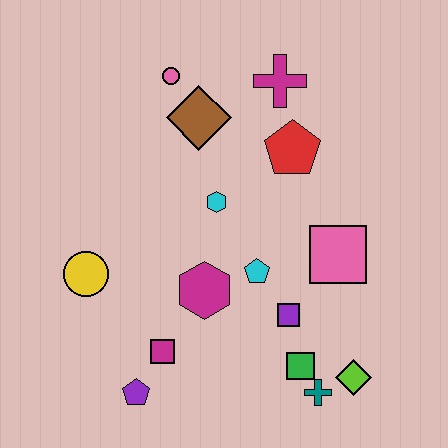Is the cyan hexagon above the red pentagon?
No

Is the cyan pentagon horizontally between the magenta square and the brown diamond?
No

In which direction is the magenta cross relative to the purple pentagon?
The magenta cross is above the purple pentagon.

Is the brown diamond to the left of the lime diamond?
Yes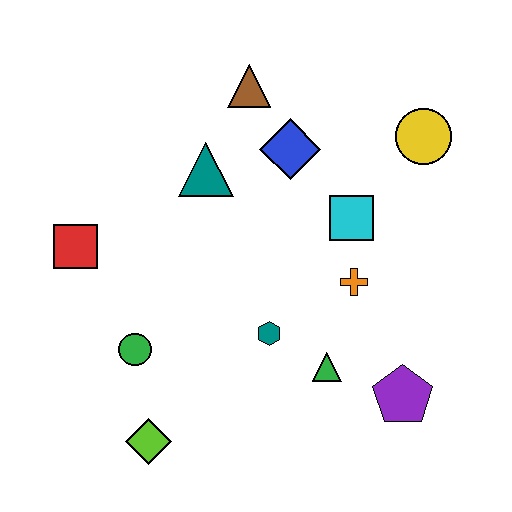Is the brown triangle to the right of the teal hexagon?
No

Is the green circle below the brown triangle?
Yes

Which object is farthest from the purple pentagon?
The red square is farthest from the purple pentagon.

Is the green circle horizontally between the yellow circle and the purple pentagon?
No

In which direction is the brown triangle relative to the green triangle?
The brown triangle is above the green triangle.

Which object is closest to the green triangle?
The teal hexagon is closest to the green triangle.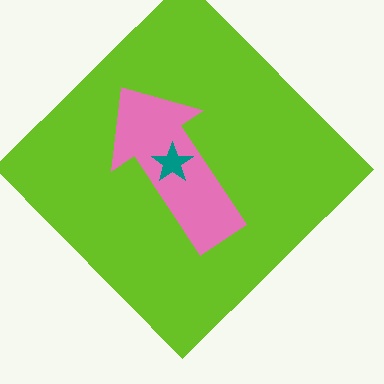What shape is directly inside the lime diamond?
The pink arrow.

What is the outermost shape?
The lime diamond.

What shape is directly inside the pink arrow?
The teal star.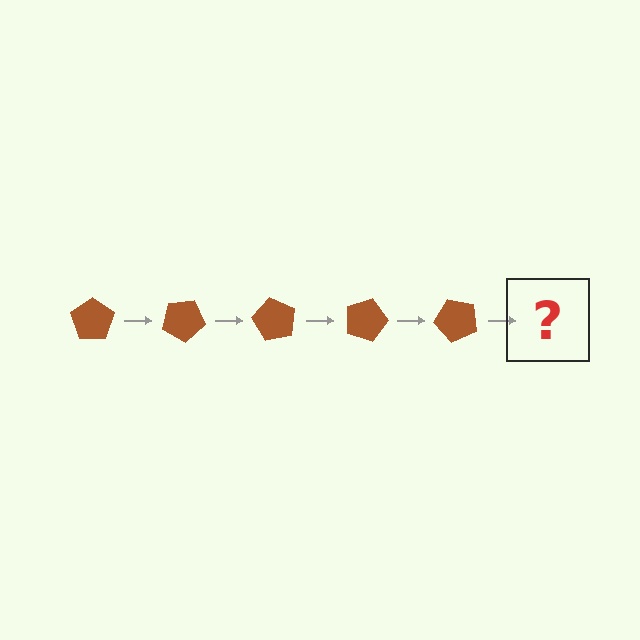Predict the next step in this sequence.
The next step is a brown pentagon rotated 150 degrees.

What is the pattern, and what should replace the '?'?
The pattern is that the pentagon rotates 30 degrees each step. The '?' should be a brown pentagon rotated 150 degrees.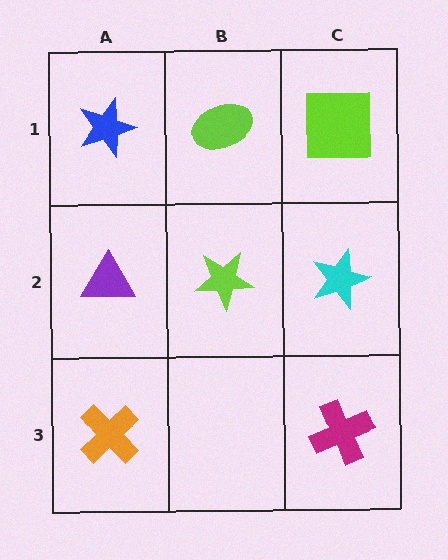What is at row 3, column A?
An orange cross.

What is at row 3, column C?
A magenta cross.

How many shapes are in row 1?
3 shapes.